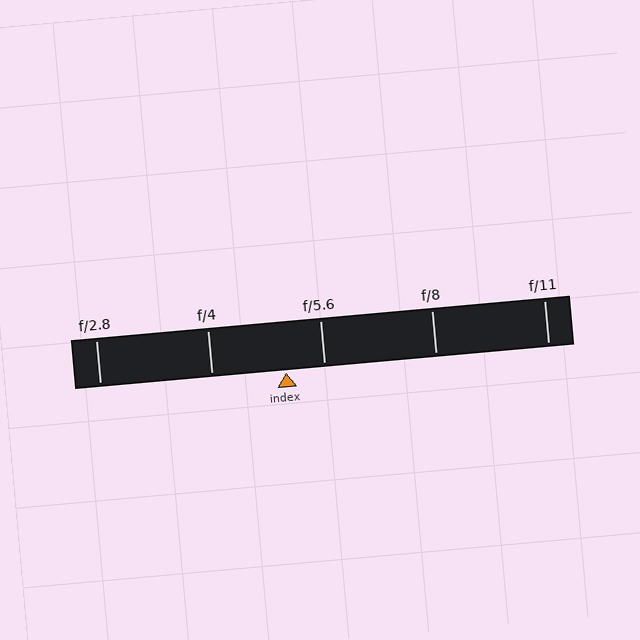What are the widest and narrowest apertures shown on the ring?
The widest aperture shown is f/2.8 and the narrowest is f/11.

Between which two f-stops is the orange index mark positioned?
The index mark is between f/4 and f/5.6.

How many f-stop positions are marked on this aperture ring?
There are 5 f-stop positions marked.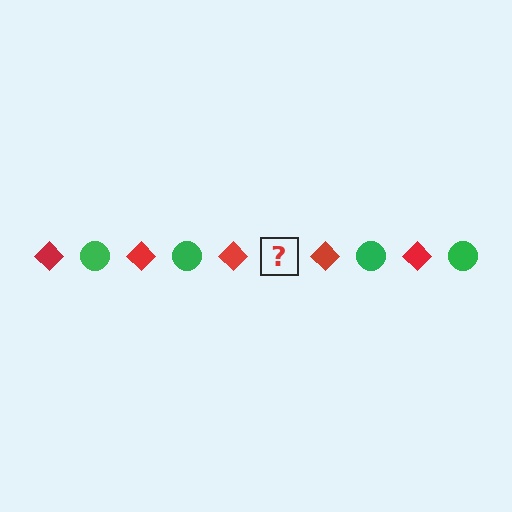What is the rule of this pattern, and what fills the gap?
The rule is that the pattern alternates between red diamond and green circle. The gap should be filled with a green circle.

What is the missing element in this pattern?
The missing element is a green circle.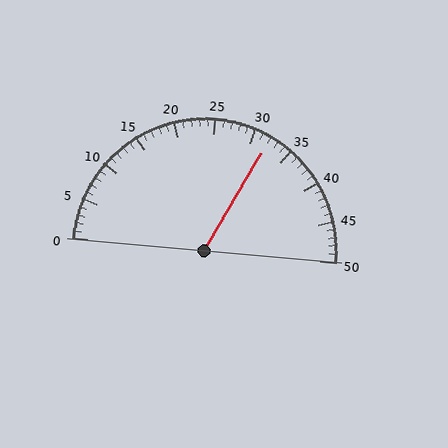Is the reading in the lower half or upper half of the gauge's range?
The reading is in the upper half of the range (0 to 50).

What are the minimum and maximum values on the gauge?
The gauge ranges from 0 to 50.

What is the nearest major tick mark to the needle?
The nearest major tick mark is 30.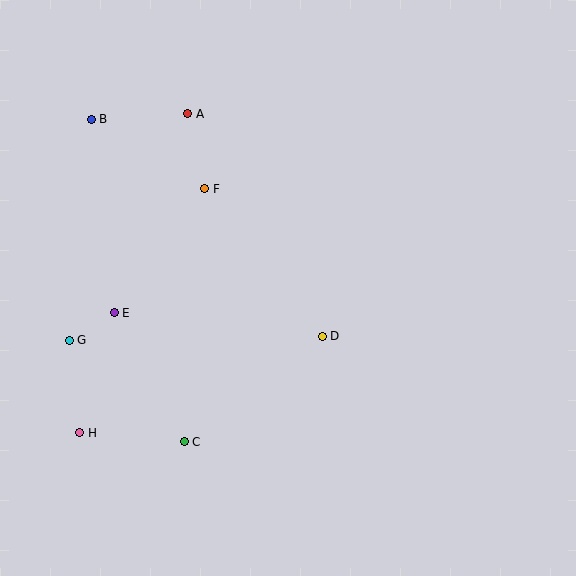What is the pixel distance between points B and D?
The distance between B and D is 317 pixels.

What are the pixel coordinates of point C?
Point C is at (184, 442).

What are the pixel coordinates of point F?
Point F is at (205, 189).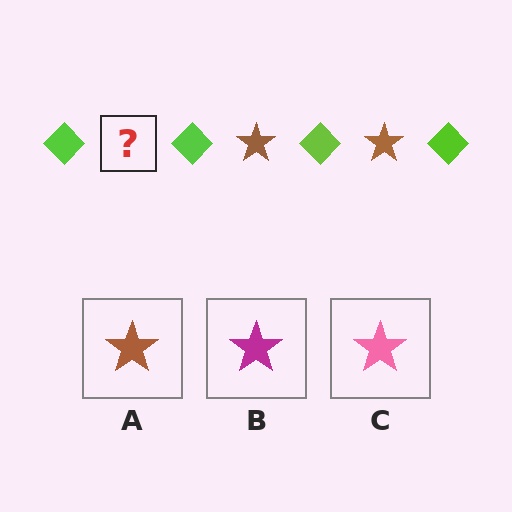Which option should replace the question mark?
Option A.